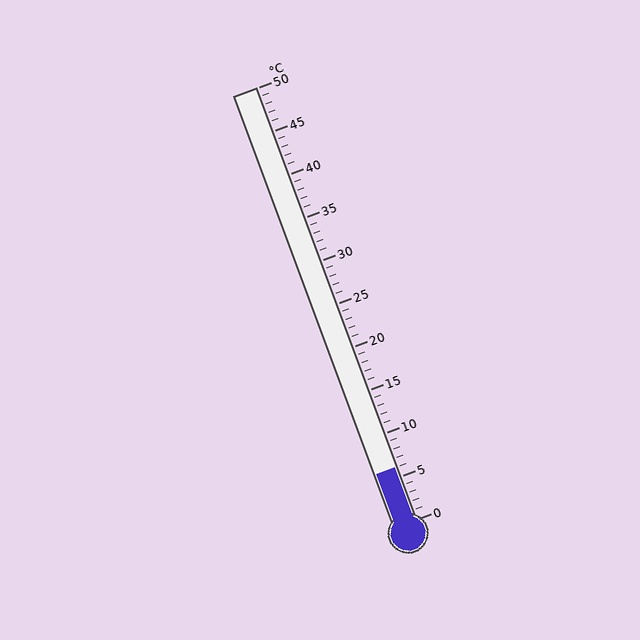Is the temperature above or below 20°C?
The temperature is below 20°C.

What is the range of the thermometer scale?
The thermometer scale ranges from 0°C to 50°C.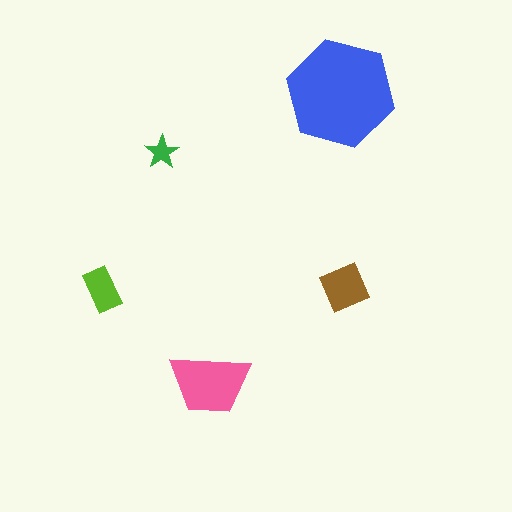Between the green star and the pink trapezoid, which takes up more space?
The pink trapezoid.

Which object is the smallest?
The green star.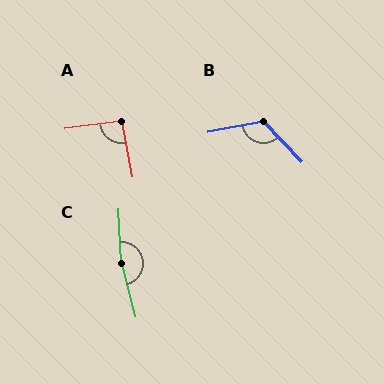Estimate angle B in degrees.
Approximately 122 degrees.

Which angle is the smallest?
A, at approximately 92 degrees.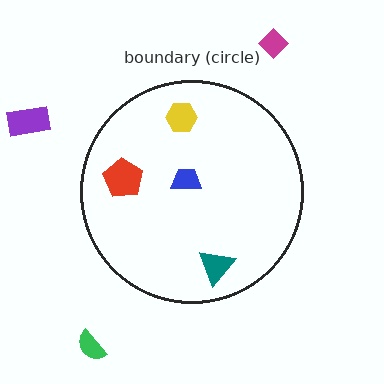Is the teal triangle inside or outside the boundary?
Inside.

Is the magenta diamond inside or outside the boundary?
Outside.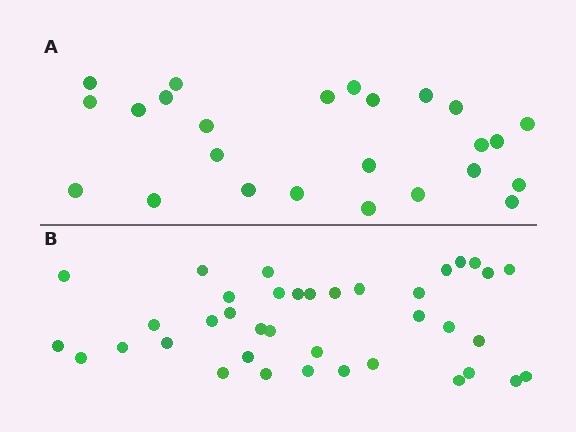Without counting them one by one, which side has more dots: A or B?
Region B (the bottom region) has more dots.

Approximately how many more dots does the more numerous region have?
Region B has approximately 15 more dots than region A.